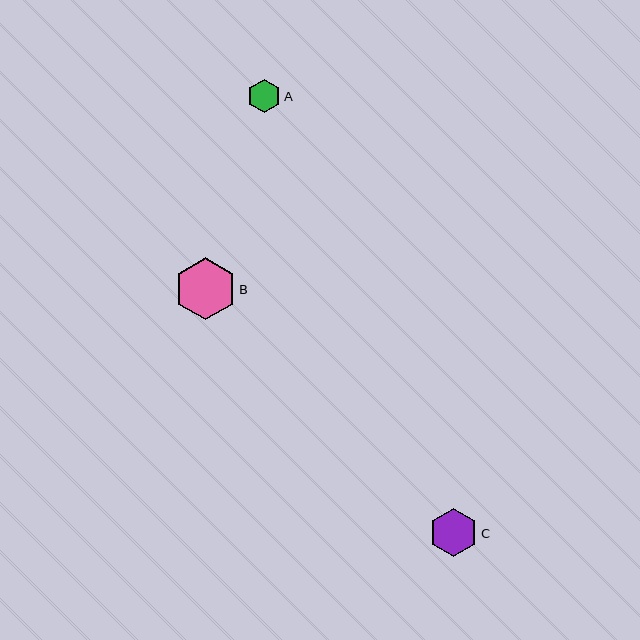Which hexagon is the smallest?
Hexagon A is the smallest with a size of approximately 33 pixels.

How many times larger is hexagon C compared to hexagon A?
Hexagon C is approximately 1.4 times the size of hexagon A.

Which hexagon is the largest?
Hexagon B is the largest with a size of approximately 62 pixels.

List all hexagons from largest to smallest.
From largest to smallest: B, C, A.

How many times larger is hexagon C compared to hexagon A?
Hexagon C is approximately 1.4 times the size of hexagon A.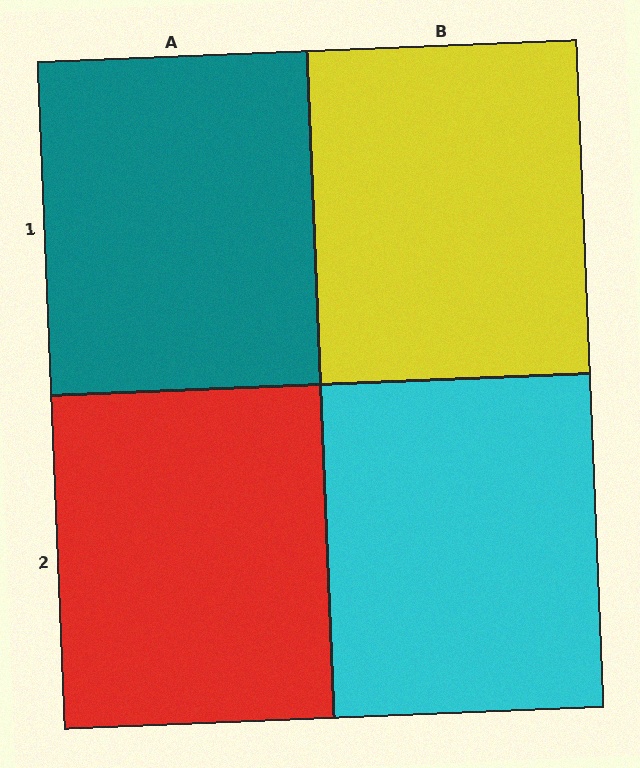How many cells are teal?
1 cell is teal.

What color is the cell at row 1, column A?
Teal.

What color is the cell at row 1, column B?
Yellow.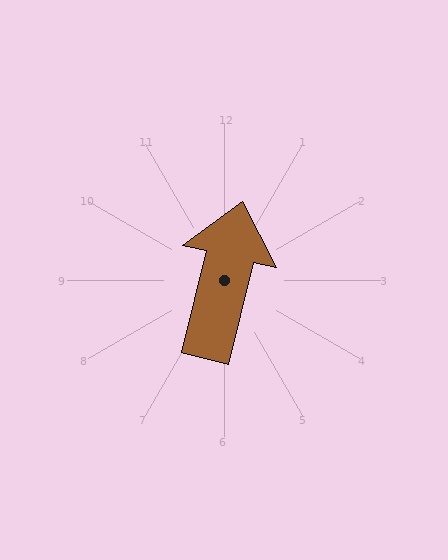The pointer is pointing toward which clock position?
Roughly 12 o'clock.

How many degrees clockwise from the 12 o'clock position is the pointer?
Approximately 13 degrees.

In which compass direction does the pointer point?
North.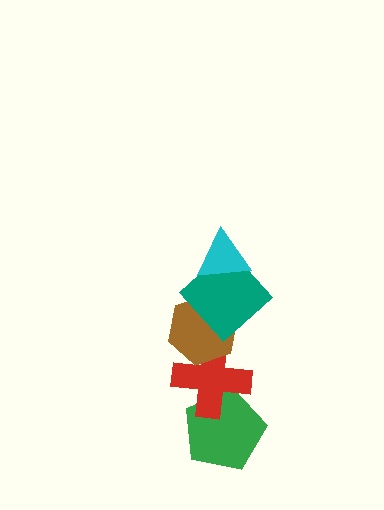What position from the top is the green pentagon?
The green pentagon is 5th from the top.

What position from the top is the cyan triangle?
The cyan triangle is 1st from the top.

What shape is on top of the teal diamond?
The cyan triangle is on top of the teal diamond.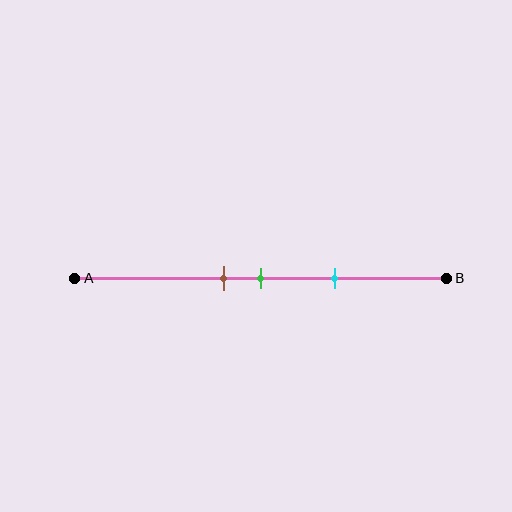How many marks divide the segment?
There are 3 marks dividing the segment.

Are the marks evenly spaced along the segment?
Yes, the marks are approximately evenly spaced.